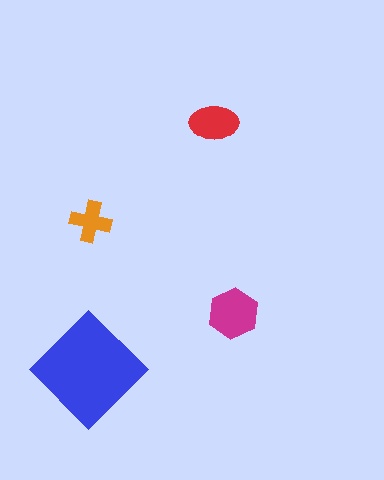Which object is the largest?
The blue diamond.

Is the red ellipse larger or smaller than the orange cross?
Larger.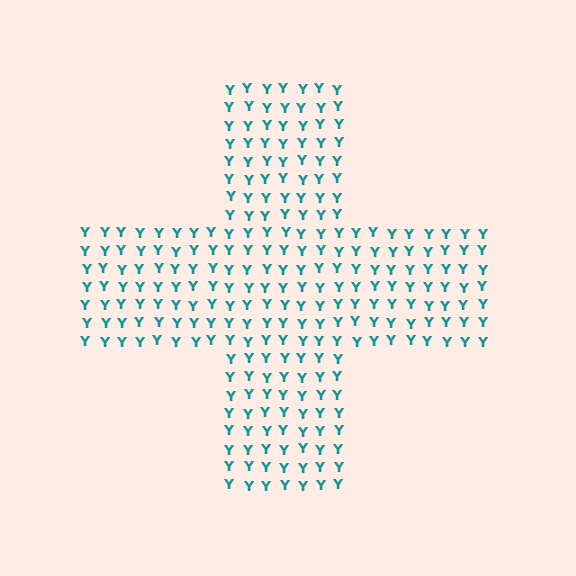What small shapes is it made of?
It is made of small letter Y's.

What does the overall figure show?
The overall figure shows a cross.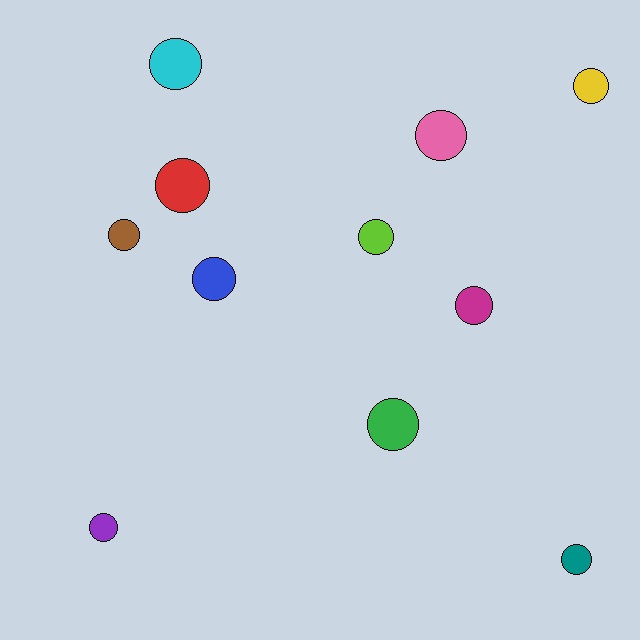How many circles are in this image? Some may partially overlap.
There are 11 circles.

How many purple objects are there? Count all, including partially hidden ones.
There is 1 purple object.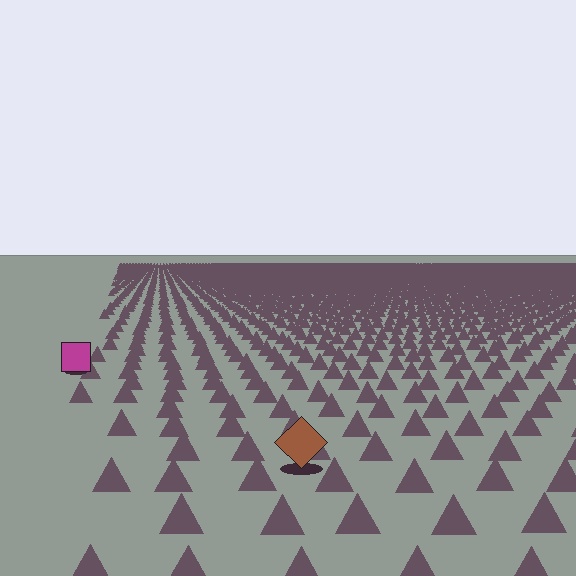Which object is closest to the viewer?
The brown diamond is closest. The texture marks near it are larger and more spread out.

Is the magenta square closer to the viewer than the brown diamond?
No. The brown diamond is closer — you can tell from the texture gradient: the ground texture is coarser near it.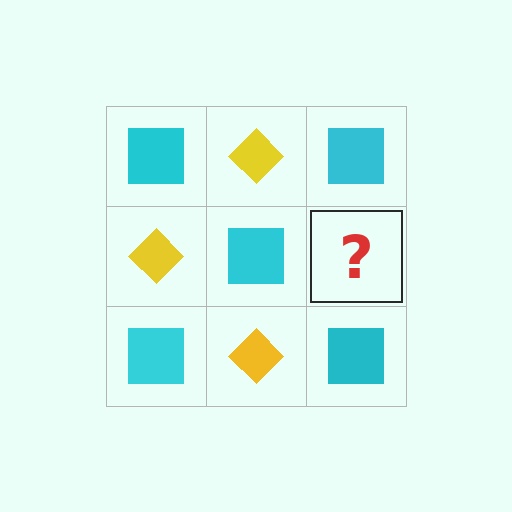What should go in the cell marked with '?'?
The missing cell should contain a yellow diamond.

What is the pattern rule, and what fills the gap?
The rule is that it alternates cyan square and yellow diamond in a checkerboard pattern. The gap should be filled with a yellow diamond.